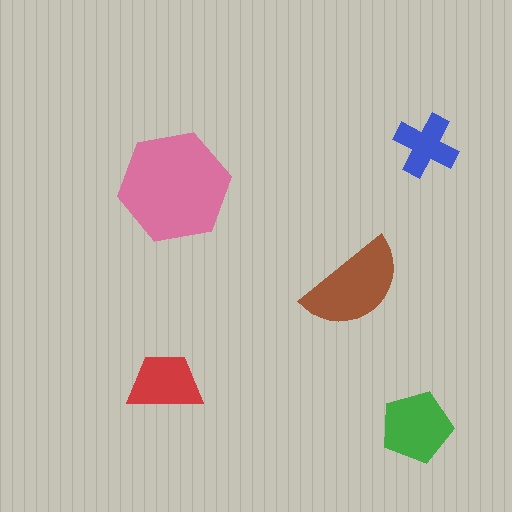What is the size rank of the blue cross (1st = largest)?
5th.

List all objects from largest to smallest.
The pink hexagon, the brown semicircle, the green pentagon, the red trapezoid, the blue cross.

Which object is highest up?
The blue cross is topmost.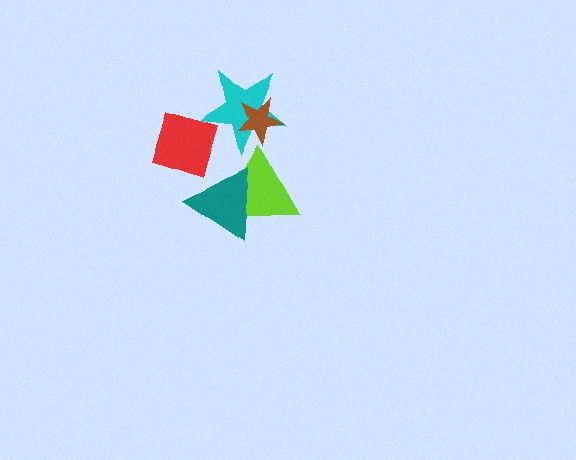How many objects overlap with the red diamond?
2 objects overlap with the red diamond.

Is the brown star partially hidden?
No, no other shape covers it.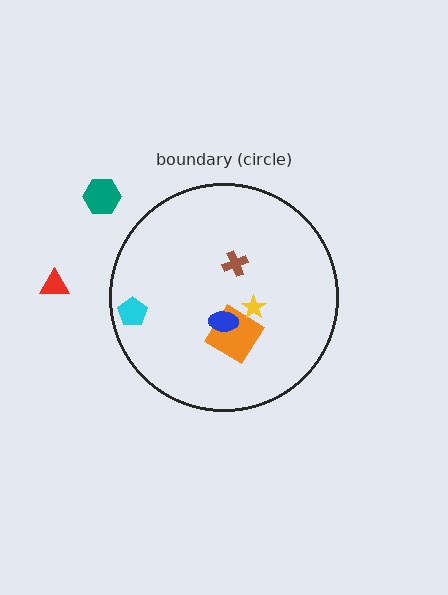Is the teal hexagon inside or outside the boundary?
Outside.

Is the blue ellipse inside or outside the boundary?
Inside.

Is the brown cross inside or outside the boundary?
Inside.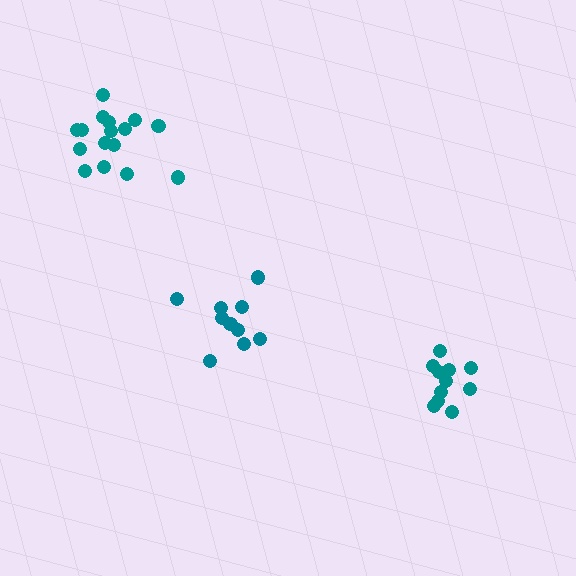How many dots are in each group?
Group 1: 16 dots, Group 2: 11 dots, Group 3: 10 dots (37 total).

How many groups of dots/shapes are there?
There are 3 groups.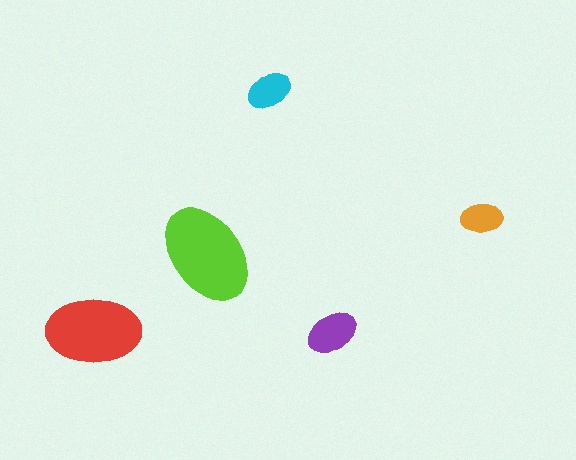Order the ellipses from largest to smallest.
the lime one, the red one, the purple one, the cyan one, the orange one.